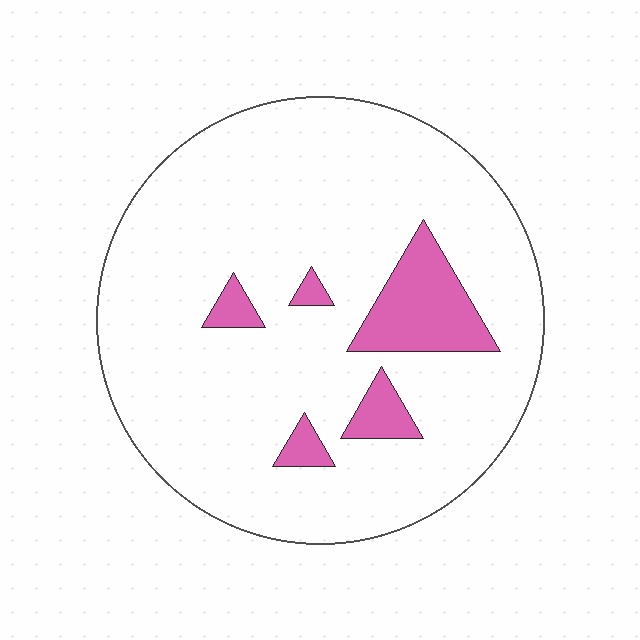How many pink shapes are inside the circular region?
5.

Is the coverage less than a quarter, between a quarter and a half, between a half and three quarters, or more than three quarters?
Less than a quarter.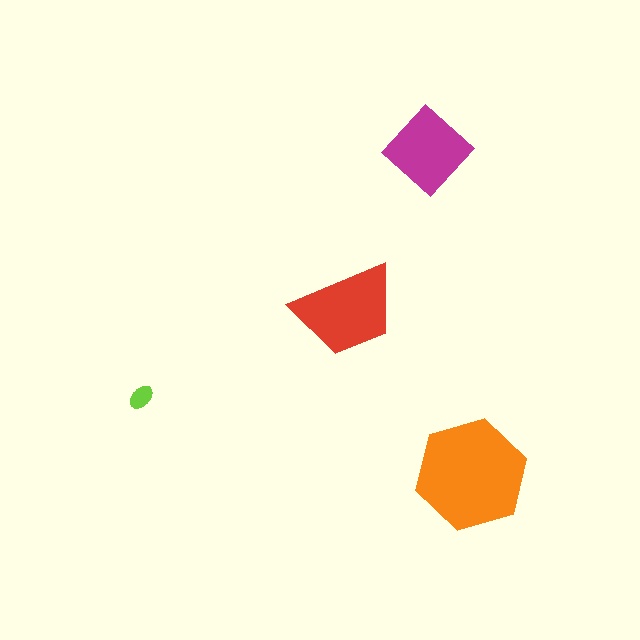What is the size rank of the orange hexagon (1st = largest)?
1st.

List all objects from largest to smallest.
The orange hexagon, the red trapezoid, the magenta diamond, the lime ellipse.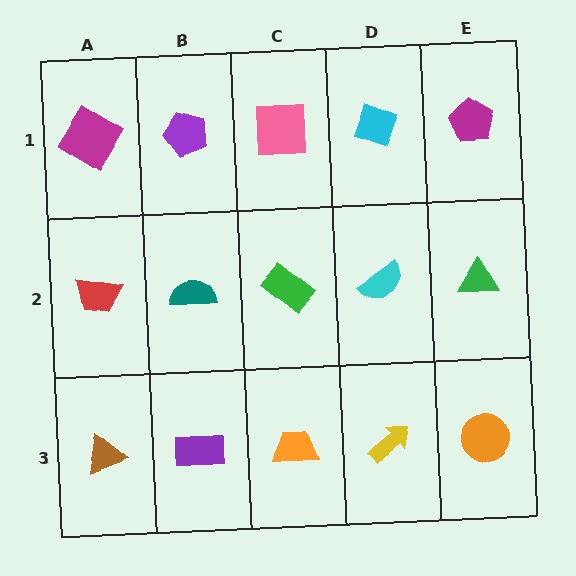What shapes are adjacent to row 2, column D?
A cyan diamond (row 1, column D), a yellow arrow (row 3, column D), a green rectangle (row 2, column C), a green triangle (row 2, column E).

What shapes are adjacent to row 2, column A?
A magenta diamond (row 1, column A), a brown triangle (row 3, column A), a teal semicircle (row 2, column B).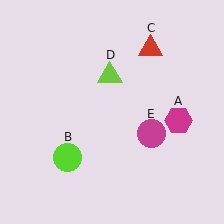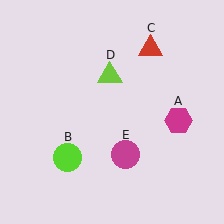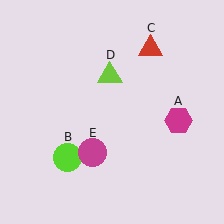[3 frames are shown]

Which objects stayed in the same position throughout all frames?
Magenta hexagon (object A) and lime circle (object B) and red triangle (object C) and lime triangle (object D) remained stationary.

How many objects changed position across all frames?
1 object changed position: magenta circle (object E).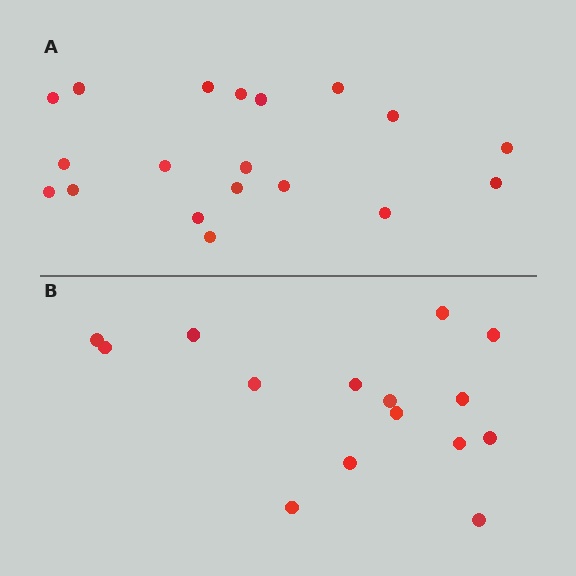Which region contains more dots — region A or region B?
Region A (the top region) has more dots.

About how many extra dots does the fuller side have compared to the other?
Region A has about 4 more dots than region B.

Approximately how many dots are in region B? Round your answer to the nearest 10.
About 20 dots. (The exact count is 15, which rounds to 20.)